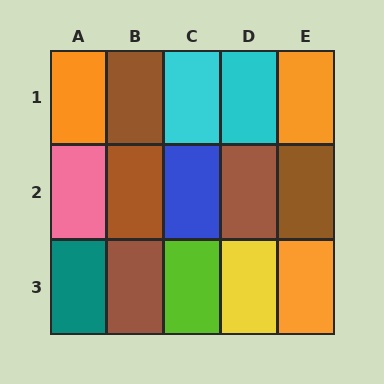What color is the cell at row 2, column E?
Brown.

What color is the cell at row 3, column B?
Brown.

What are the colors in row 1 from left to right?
Orange, brown, cyan, cyan, orange.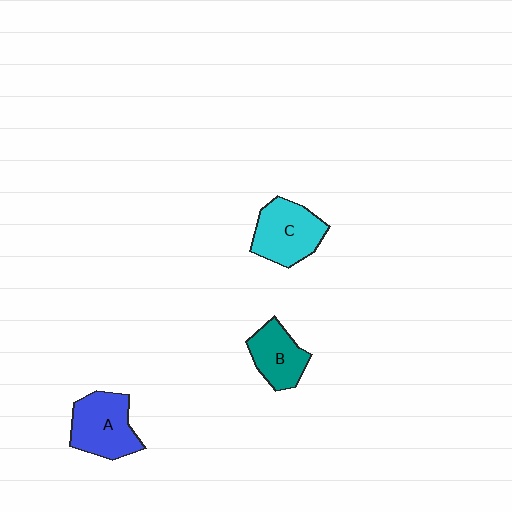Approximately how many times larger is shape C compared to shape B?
Approximately 1.3 times.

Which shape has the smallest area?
Shape B (teal).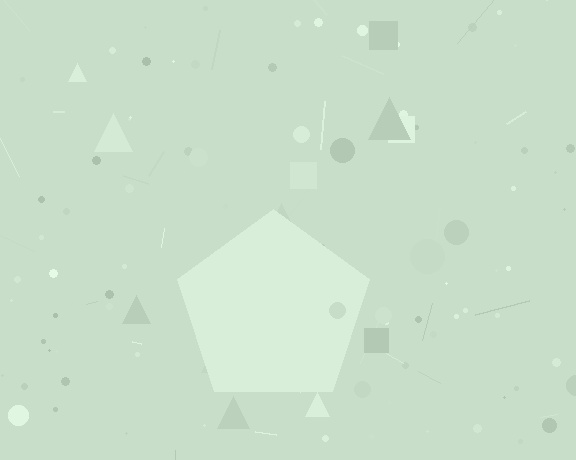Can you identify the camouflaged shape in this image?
The camouflaged shape is a pentagon.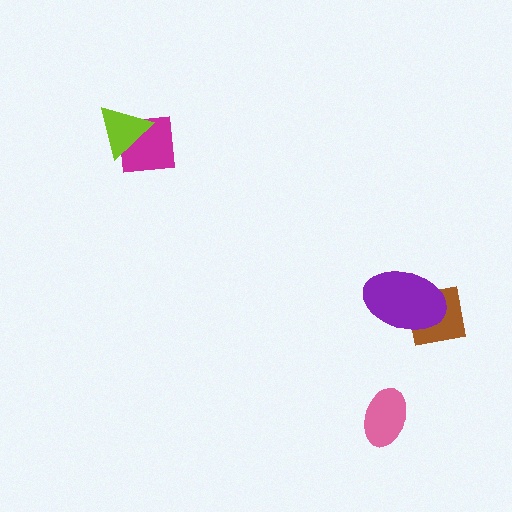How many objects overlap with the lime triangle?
1 object overlaps with the lime triangle.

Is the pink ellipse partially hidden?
No, no other shape covers it.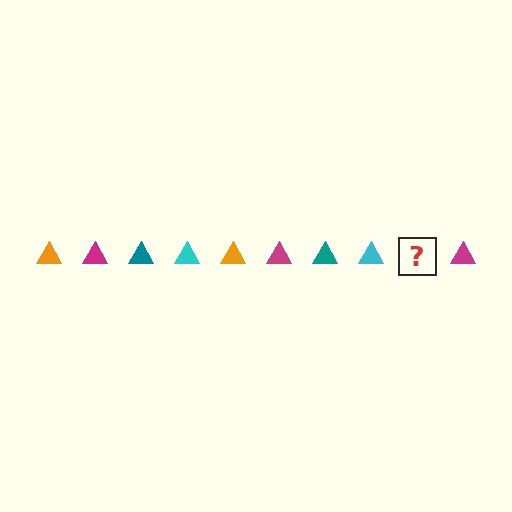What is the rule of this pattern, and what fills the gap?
The rule is that the pattern cycles through orange, magenta, teal, cyan triangles. The gap should be filled with an orange triangle.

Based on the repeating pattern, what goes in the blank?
The blank should be an orange triangle.